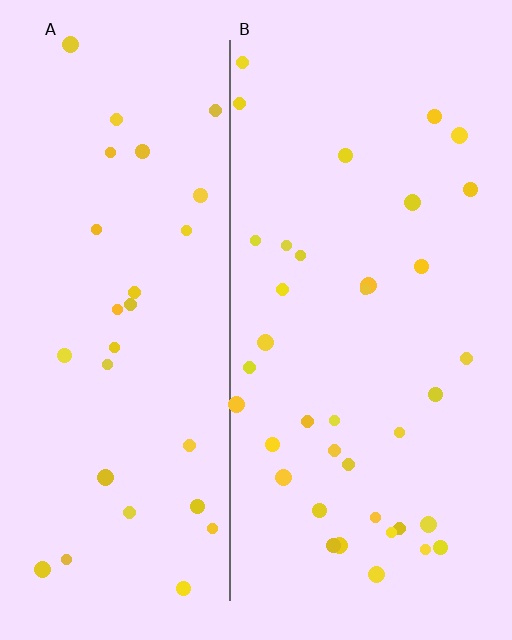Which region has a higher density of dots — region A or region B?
B (the right).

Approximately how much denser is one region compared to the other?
Approximately 1.3× — region B over region A.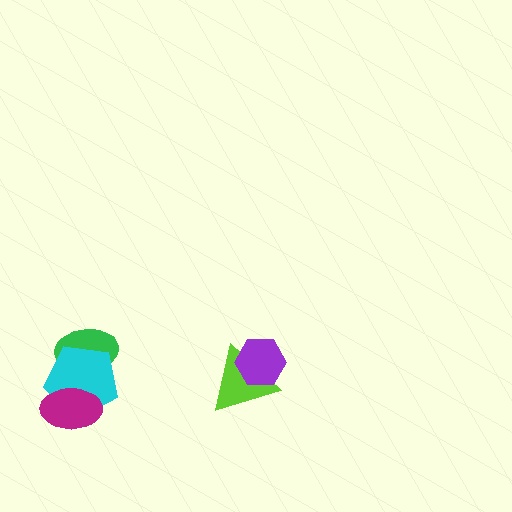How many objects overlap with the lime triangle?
1 object overlaps with the lime triangle.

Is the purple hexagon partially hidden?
No, no other shape covers it.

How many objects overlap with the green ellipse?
1 object overlaps with the green ellipse.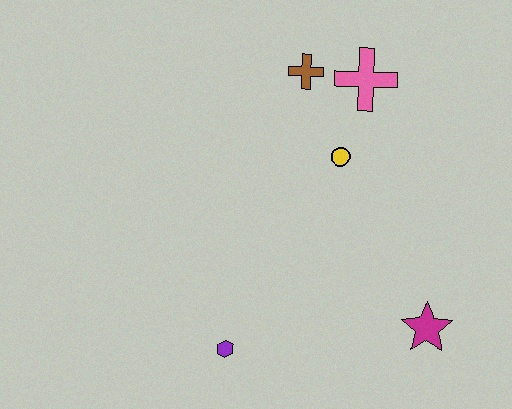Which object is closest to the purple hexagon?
The magenta star is closest to the purple hexagon.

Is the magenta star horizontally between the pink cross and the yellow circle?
No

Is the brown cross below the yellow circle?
No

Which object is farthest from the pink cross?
The purple hexagon is farthest from the pink cross.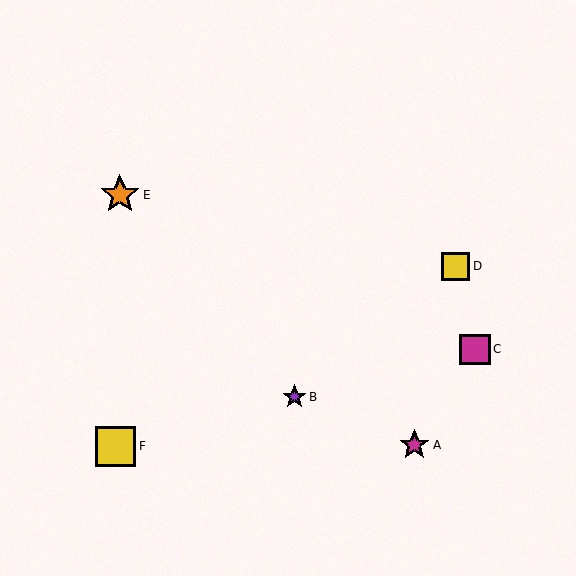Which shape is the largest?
The yellow square (labeled F) is the largest.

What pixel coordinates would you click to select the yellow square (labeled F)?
Click at (116, 446) to select the yellow square F.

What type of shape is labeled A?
Shape A is a magenta star.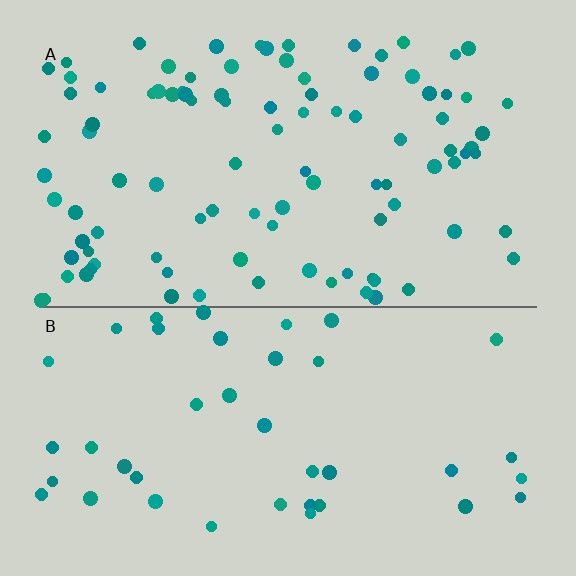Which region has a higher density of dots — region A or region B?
A (the top).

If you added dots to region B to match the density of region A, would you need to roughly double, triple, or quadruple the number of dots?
Approximately double.